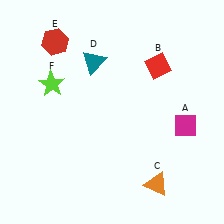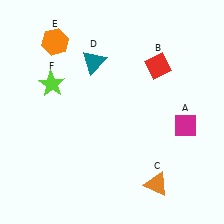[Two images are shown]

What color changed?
The hexagon (E) changed from red in Image 1 to orange in Image 2.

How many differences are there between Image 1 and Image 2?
There is 1 difference between the two images.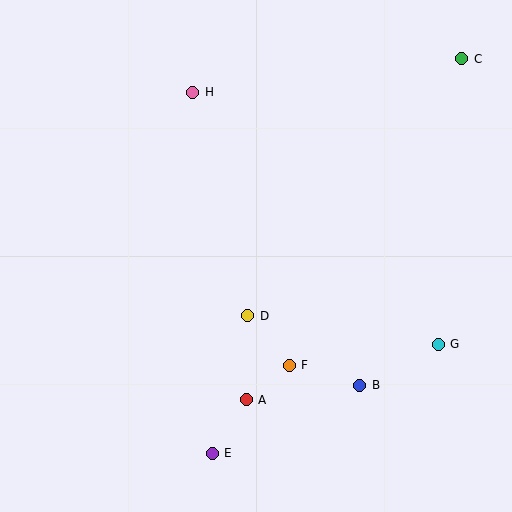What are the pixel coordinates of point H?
Point H is at (193, 92).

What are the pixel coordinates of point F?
Point F is at (289, 365).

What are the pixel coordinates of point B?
Point B is at (360, 386).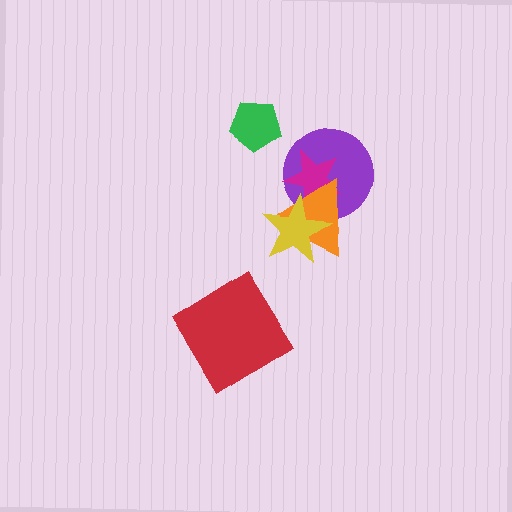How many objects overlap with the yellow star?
3 objects overlap with the yellow star.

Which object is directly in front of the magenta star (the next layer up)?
The orange triangle is directly in front of the magenta star.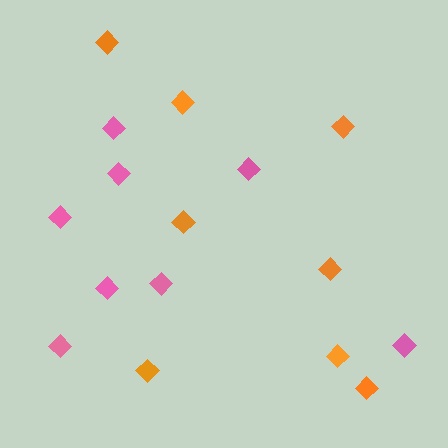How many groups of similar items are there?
There are 2 groups: one group of orange diamonds (8) and one group of pink diamonds (8).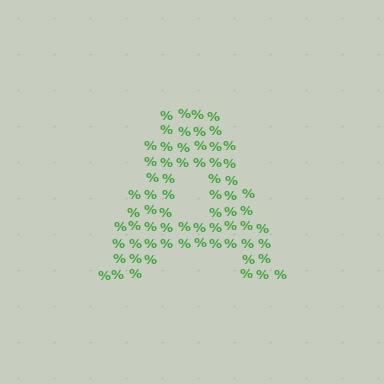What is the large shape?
The large shape is the letter A.